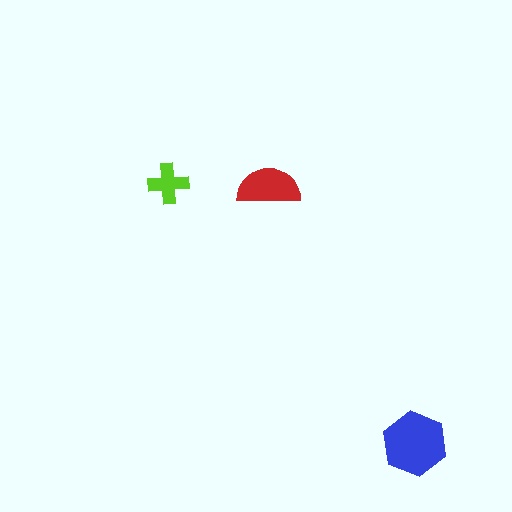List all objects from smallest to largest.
The lime cross, the red semicircle, the blue hexagon.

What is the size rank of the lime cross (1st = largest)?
3rd.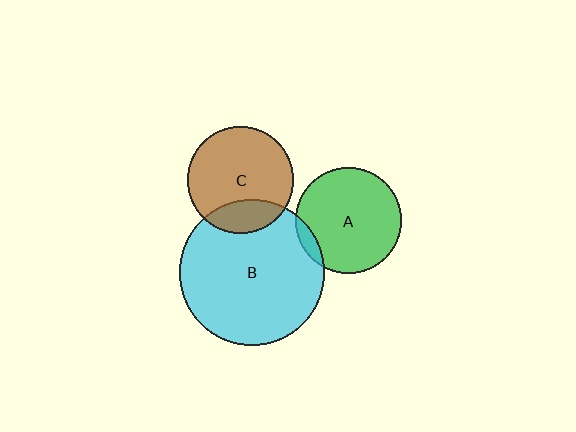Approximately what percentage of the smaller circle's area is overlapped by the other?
Approximately 10%.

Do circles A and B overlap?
Yes.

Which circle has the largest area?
Circle B (cyan).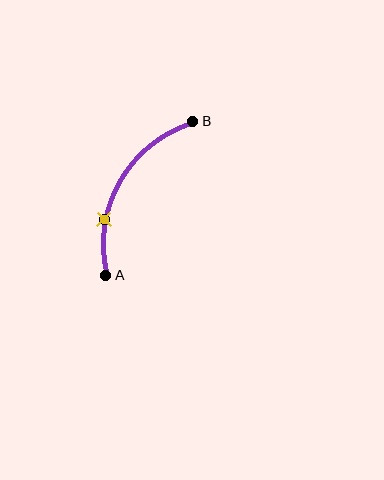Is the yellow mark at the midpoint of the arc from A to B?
No. The yellow mark lies on the arc but is closer to endpoint A. The arc midpoint would be at the point on the curve equidistant along the arc from both A and B.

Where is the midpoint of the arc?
The arc midpoint is the point on the curve farthest from the straight line joining A and B. It sits to the left of that line.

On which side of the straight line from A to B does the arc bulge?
The arc bulges to the left of the straight line connecting A and B.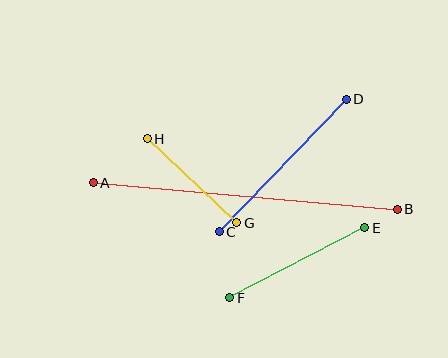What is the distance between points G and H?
The distance is approximately 123 pixels.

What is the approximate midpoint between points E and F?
The midpoint is at approximately (297, 263) pixels.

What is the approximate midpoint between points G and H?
The midpoint is at approximately (192, 181) pixels.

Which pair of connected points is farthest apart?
Points A and B are farthest apart.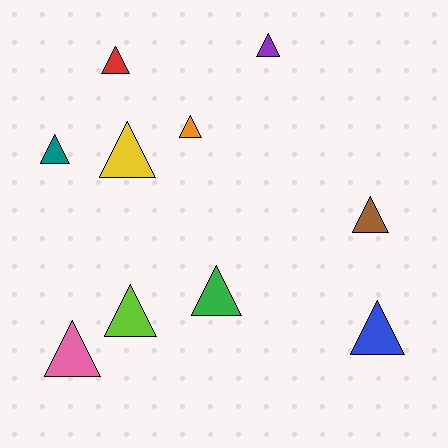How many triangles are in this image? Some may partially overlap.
There are 10 triangles.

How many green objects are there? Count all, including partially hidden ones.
There is 1 green object.